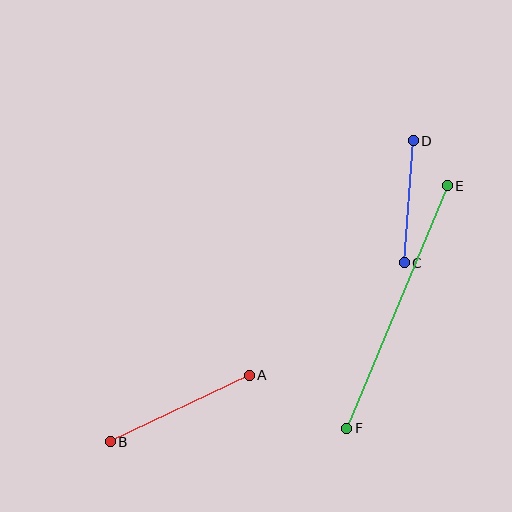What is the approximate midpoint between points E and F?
The midpoint is at approximately (397, 307) pixels.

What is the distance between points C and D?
The distance is approximately 122 pixels.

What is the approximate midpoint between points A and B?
The midpoint is at approximately (180, 409) pixels.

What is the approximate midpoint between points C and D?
The midpoint is at approximately (409, 202) pixels.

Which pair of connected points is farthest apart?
Points E and F are farthest apart.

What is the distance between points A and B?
The distance is approximately 154 pixels.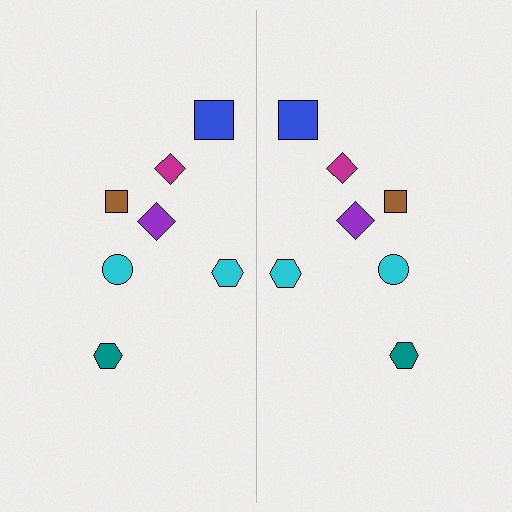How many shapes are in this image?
There are 14 shapes in this image.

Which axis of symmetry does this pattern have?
The pattern has a vertical axis of symmetry running through the center of the image.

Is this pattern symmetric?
Yes, this pattern has bilateral (reflection) symmetry.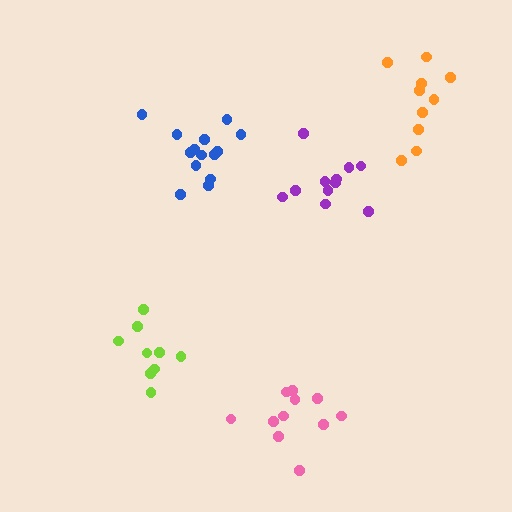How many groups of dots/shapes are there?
There are 5 groups.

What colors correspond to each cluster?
The clusters are colored: orange, blue, pink, lime, purple.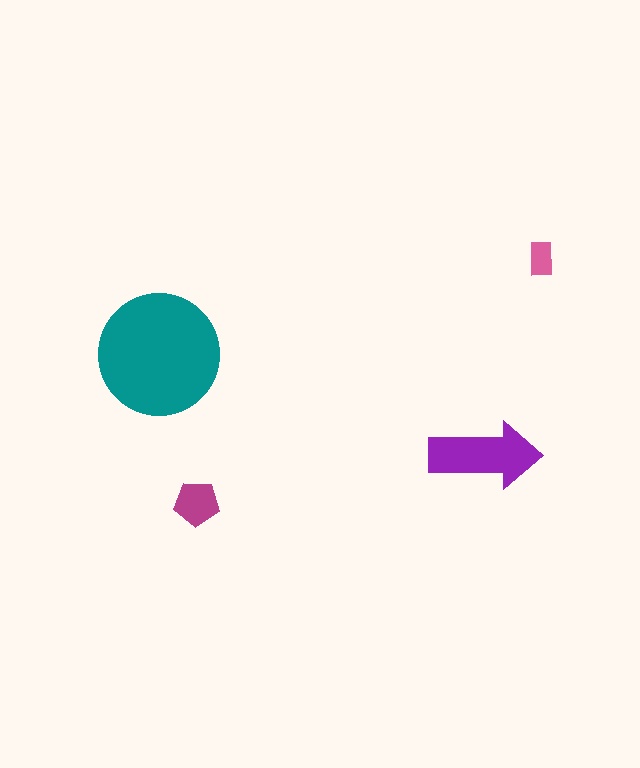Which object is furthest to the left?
The teal circle is leftmost.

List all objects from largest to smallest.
The teal circle, the purple arrow, the magenta pentagon, the pink rectangle.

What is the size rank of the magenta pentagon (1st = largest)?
3rd.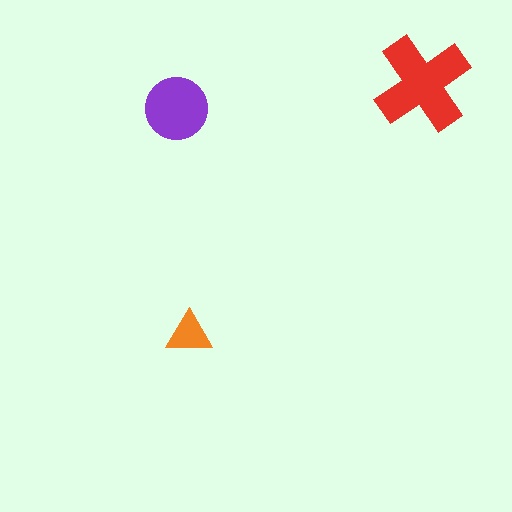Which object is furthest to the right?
The red cross is rightmost.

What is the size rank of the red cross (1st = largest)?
1st.